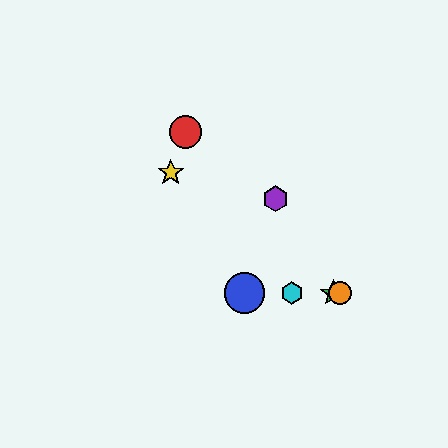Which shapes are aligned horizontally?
The blue circle, the green star, the orange circle, the cyan hexagon are aligned horizontally.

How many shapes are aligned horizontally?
4 shapes (the blue circle, the green star, the orange circle, the cyan hexagon) are aligned horizontally.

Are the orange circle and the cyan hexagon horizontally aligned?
Yes, both are at y≈293.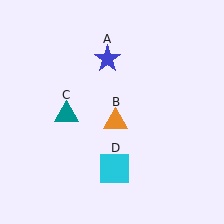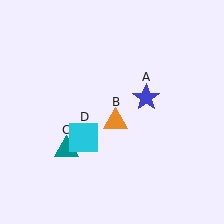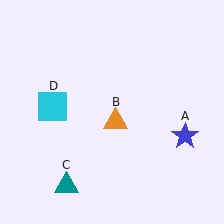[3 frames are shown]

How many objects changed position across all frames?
3 objects changed position: blue star (object A), teal triangle (object C), cyan square (object D).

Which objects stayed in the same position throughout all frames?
Orange triangle (object B) remained stationary.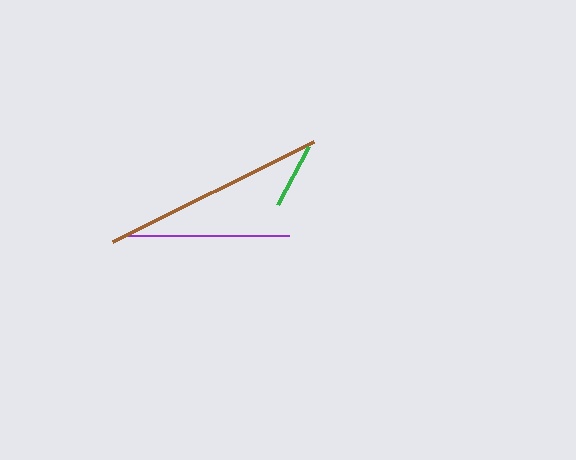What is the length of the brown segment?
The brown segment is approximately 225 pixels long.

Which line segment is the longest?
The brown line is the longest at approximately 225 pixels.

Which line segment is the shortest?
The green line is the shortest at approximately 66 pixels.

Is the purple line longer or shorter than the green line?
The purple line is longer than the green line.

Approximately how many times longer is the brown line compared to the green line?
The brown line is approximately 3.4 times the length of the green line.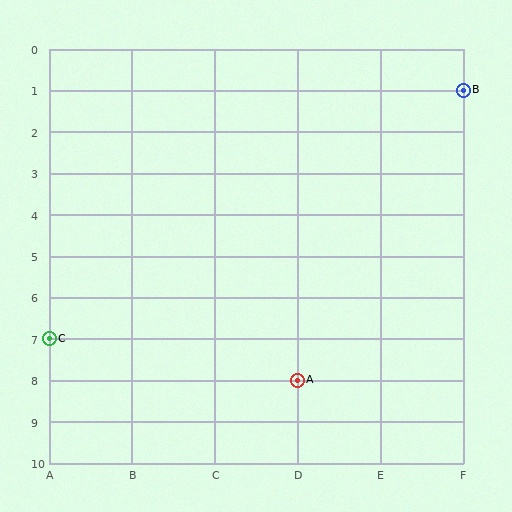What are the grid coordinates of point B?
Point B is at grid coordinates (F, 1).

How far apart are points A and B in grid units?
Points A and B are 2 columns and 7 rows apart (about 7.3 grid units diagonally).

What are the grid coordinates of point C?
Point C is at grid coordinates (A, 7).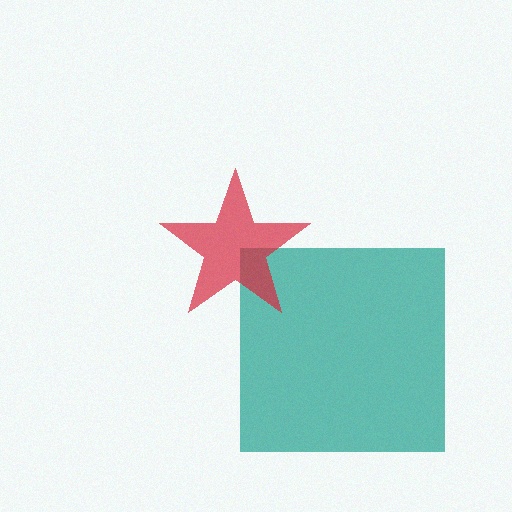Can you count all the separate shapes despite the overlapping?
Yes, there are 2 separate shapes.